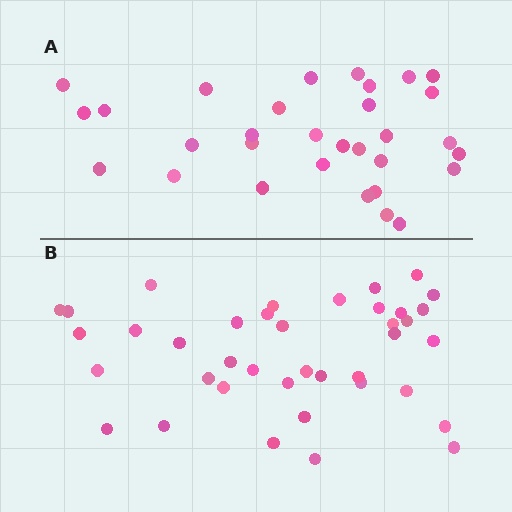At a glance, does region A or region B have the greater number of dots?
Region B (the bottom region) has more dots.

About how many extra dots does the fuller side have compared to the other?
Region B has roughly 8 or so more dots than region A.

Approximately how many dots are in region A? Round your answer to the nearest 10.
About 30 dots. (The exact count is 31, which rounds to 30.)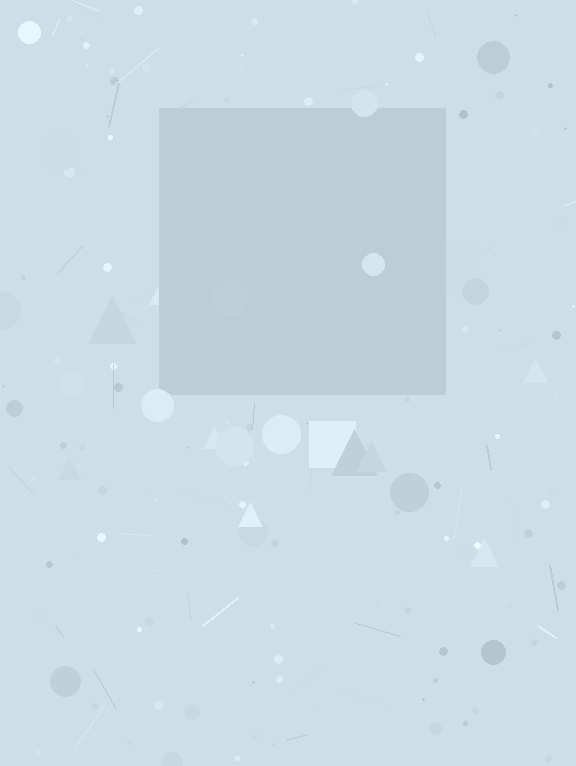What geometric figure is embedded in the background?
A square is embedded in the background.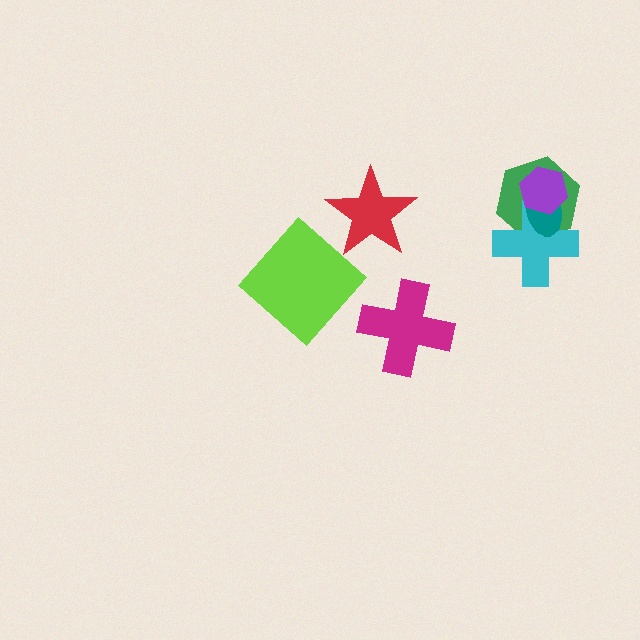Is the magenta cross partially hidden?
No, no other shape covers it.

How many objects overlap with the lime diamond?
0 objects overlap with the lime diamond.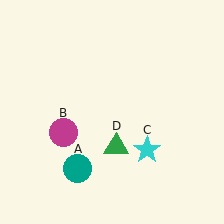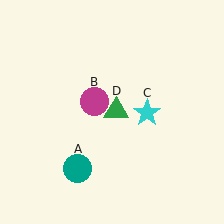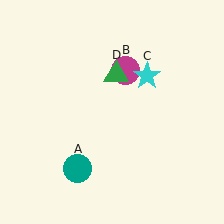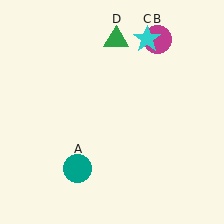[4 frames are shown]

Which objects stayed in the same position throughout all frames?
Teal circle (object A) remained stationary.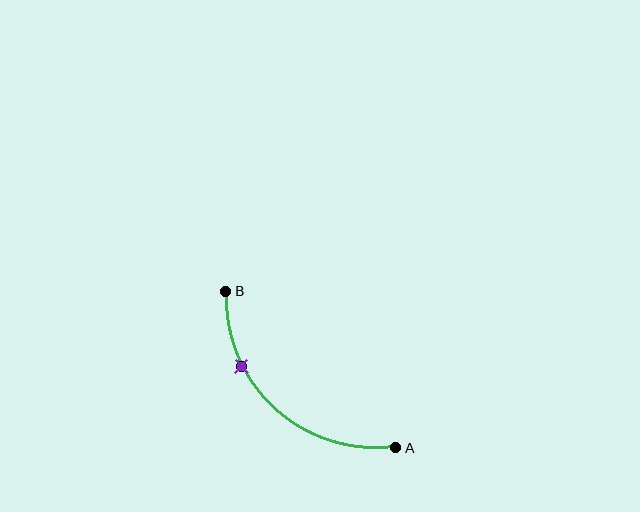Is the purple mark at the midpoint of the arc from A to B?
No. The purple mark lies on the arc but is closer to endpoint B. The arc midpoint would be at the point on the curve equidistant along the arc from both A and B.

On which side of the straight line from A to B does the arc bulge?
The arc bulges below and to the left of the straight line connecting A and B.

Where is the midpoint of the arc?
The arc midpoint is the point on the curve farthest from the straight line joining A and B. It sits below and to the left of that line.